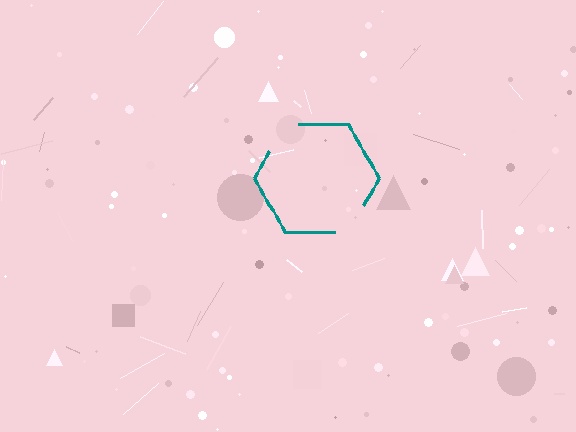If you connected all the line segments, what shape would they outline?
They would outline a hexagon.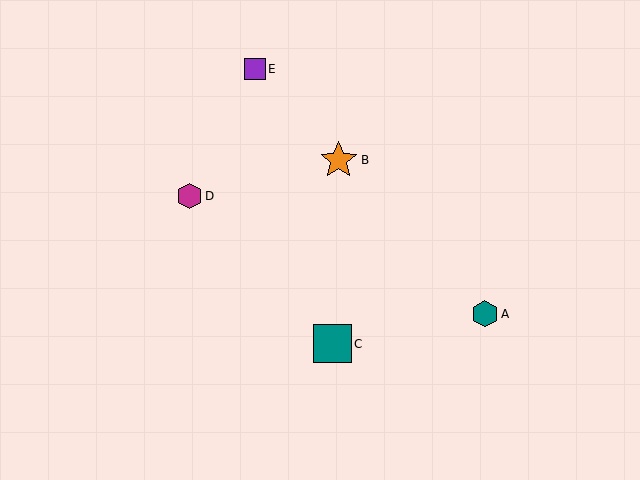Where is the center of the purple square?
The center of the purple square is at (255, 69).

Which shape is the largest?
The teal square (labeled C) is the largest.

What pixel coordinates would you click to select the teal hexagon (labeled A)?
Click at (485, 314) to select the teal hexagon A.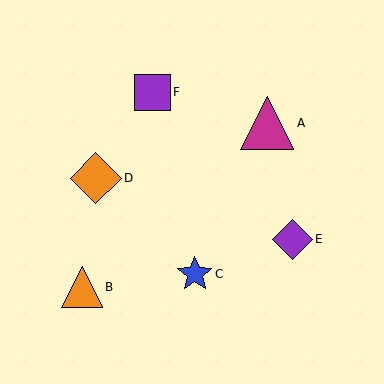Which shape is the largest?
The magenta triangle (labeled A) is the largest.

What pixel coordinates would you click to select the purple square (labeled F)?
Click at (152, 92) to select the purple square F.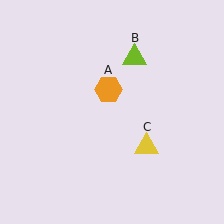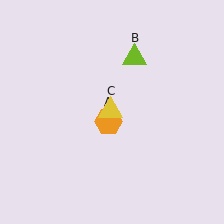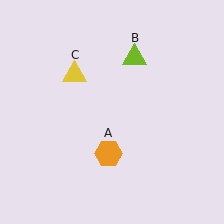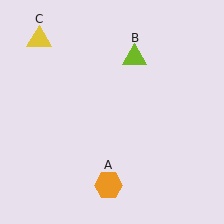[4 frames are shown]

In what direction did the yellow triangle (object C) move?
The yellow triangle (object C) moved up and to the left.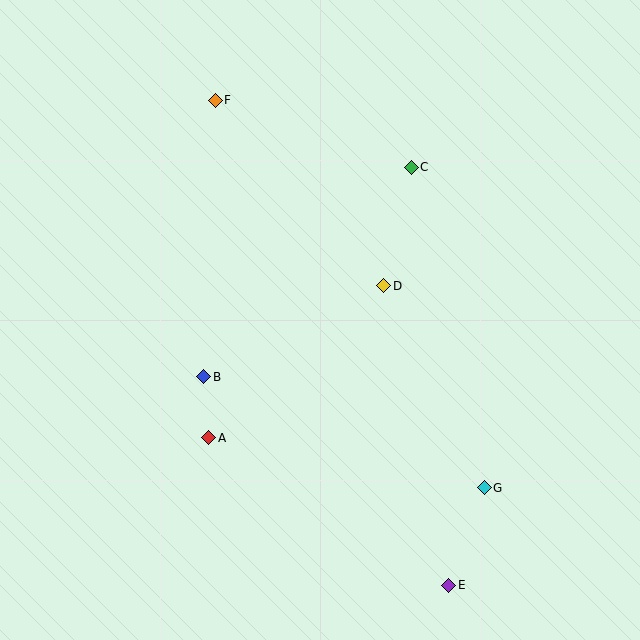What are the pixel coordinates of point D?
Point D is at (384, 286).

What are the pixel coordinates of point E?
Point E is at (449, 585).